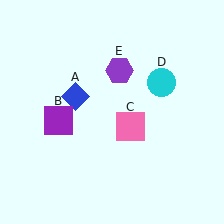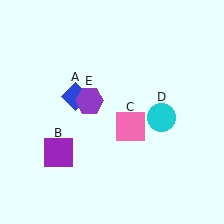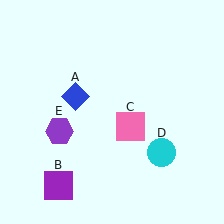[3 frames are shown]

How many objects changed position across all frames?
3 objects changed position: purple square (object B), cyan circle (object D), purple hexagon (object E).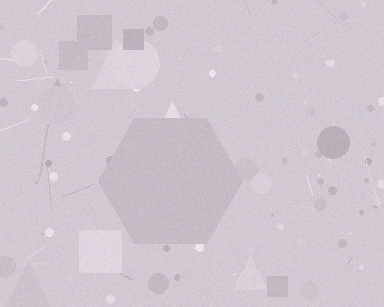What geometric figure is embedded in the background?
A hexagon is embedded in the background.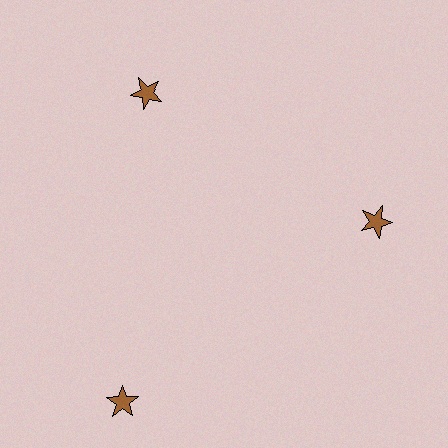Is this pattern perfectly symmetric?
No. The 3 brown stars are arranged in a ring, but one element near the 7 o'clock position is pushed outward from the center, breaking the 3-fold rotational symmetry.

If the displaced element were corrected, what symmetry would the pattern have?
It would have 3-fold rotational symmetry — the pattern would map onto itself every 120 degrees.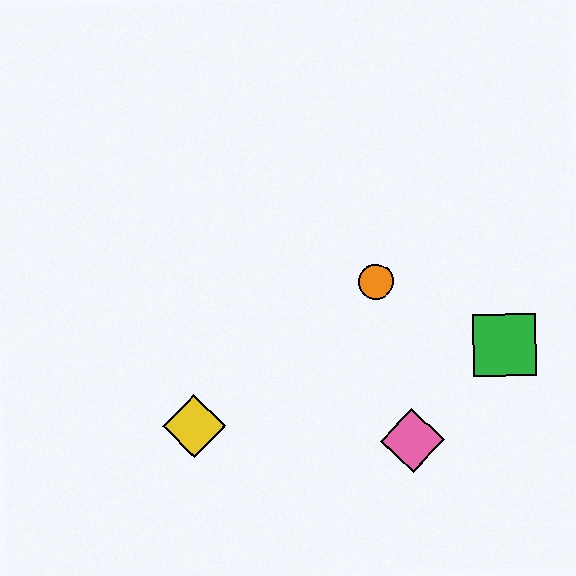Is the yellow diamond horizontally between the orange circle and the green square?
No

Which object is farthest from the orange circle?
The yellow diamond is farthest from the orange circle.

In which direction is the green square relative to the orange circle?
The green square is to the right of the orange circle.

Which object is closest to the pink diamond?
The green square is closest to the pink diamond.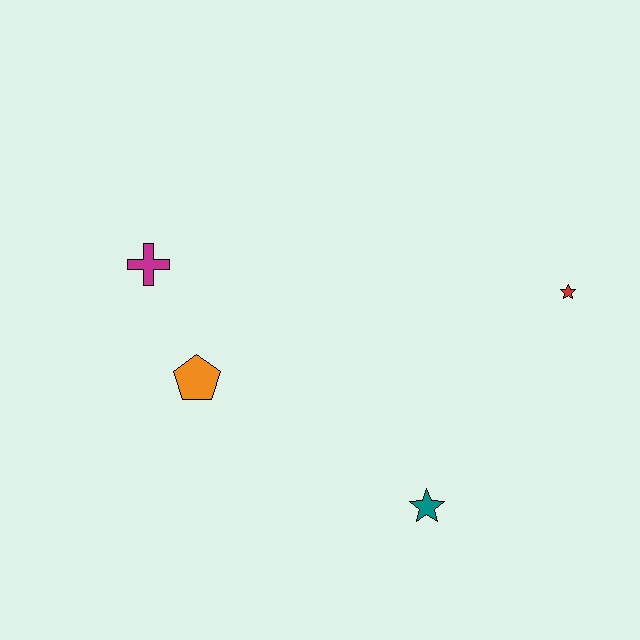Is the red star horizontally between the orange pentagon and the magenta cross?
No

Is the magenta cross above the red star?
Yes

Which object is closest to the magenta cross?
The orange pentagon is closest to the magenta cross.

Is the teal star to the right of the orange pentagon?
Yes